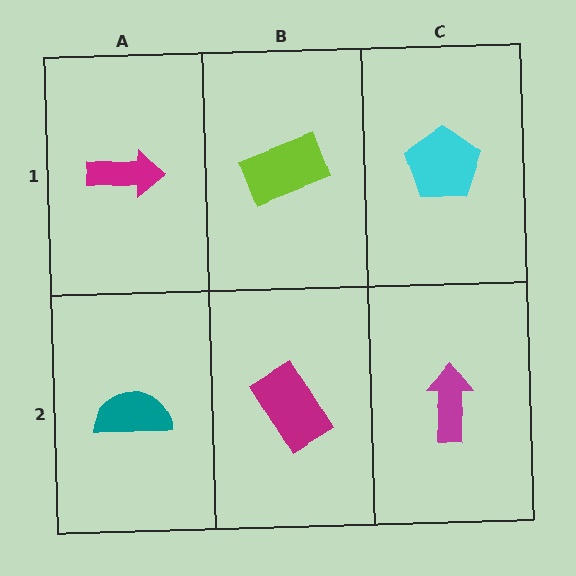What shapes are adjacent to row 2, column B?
A lime rectangle (row 1, column B), a teal semicircle (row 2, column A), a magenta arrow (row 2, column C).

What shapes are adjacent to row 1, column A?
A teal semicircle (row 2, column A), a lime rectangle (row 1, column B).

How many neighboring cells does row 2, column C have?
2.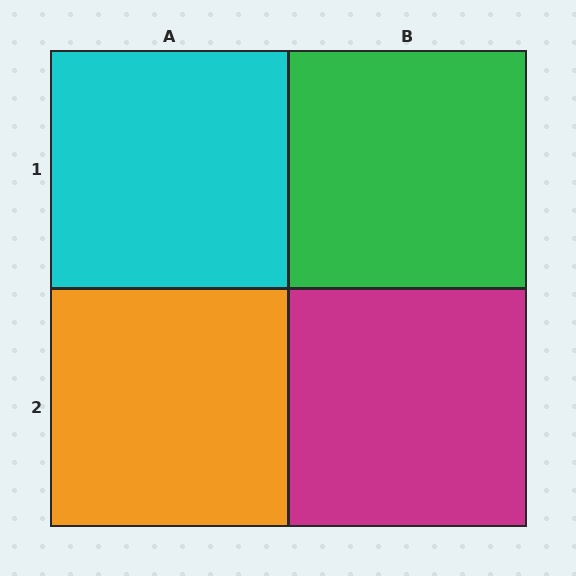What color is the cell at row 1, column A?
Cyan.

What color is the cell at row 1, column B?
Green.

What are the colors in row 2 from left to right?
Orange, magenta.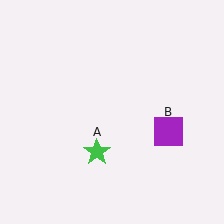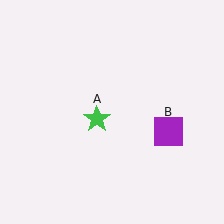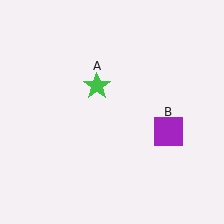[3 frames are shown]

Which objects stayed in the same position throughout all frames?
Purple square (object B) remained stationary.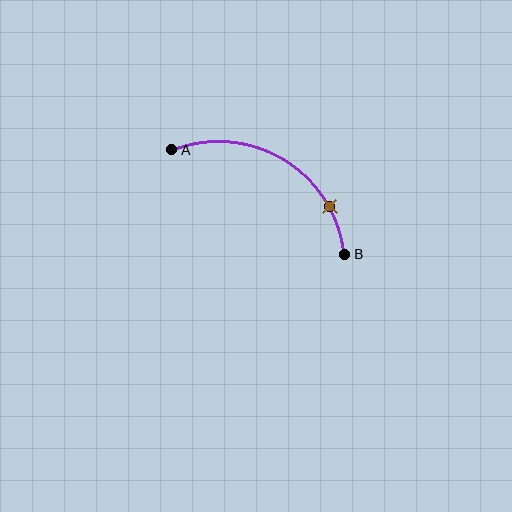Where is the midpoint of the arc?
The arc midpoint is the point on the curve farthest from the straight line joining A and B. It sits above that line.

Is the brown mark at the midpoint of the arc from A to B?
No. The brown mark lies on the arc but is closer to endpoint B. The arc midpoint would be at the point on the curve equidistant along the arc from both A and B.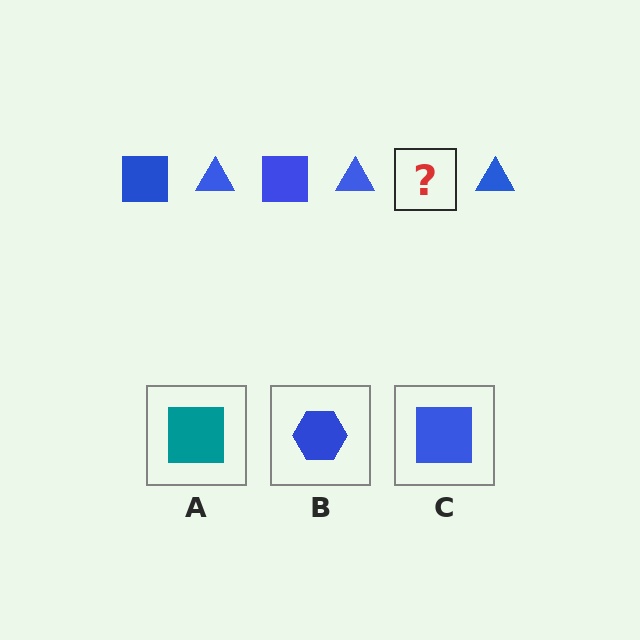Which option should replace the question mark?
Option C.